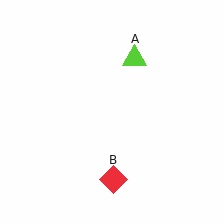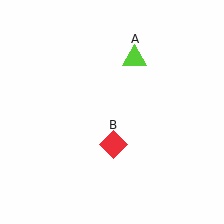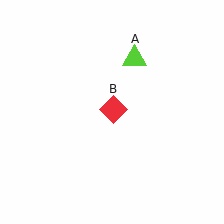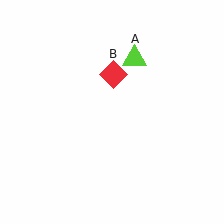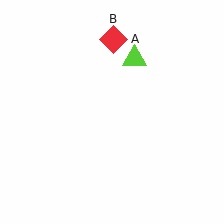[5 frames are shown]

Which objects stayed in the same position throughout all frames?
Lime triangle (object A) remained stationary.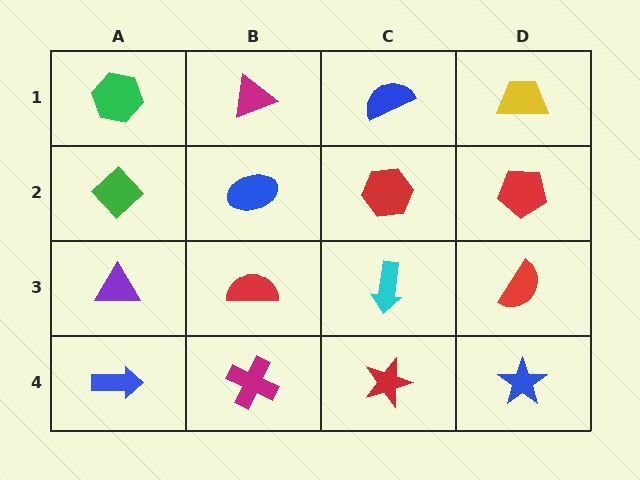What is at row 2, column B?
A blue ellipse.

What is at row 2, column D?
A red pentagon.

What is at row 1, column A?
A green hexagon.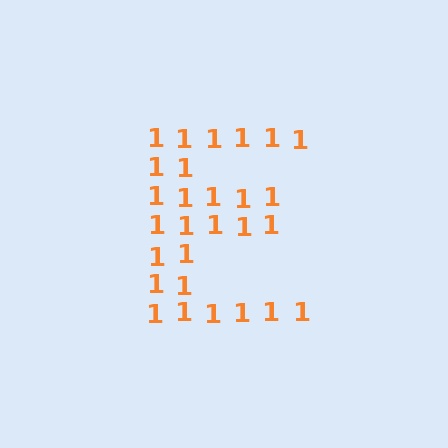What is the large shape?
The large shape is the letter E.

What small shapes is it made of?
It is made of small digit 1's.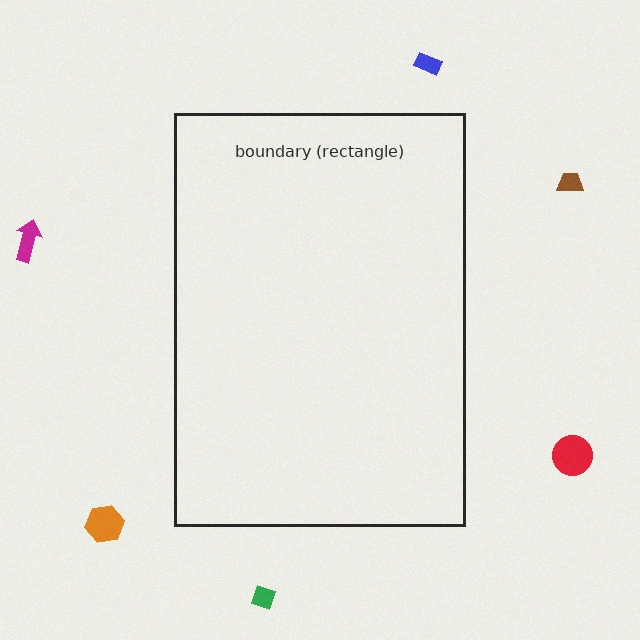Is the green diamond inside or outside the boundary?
Outside.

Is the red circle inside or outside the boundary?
Outside.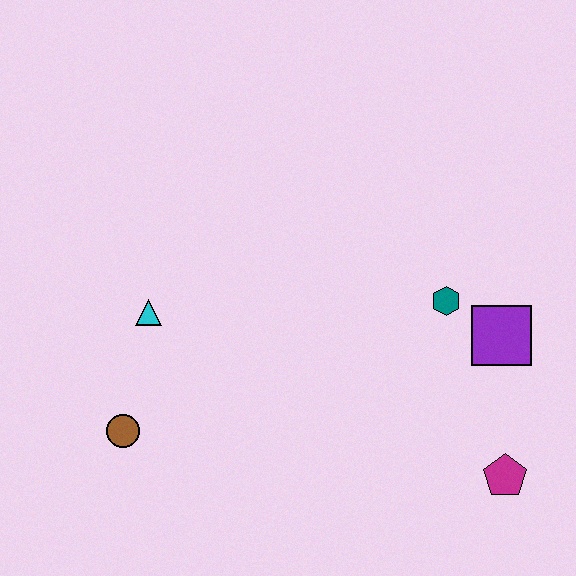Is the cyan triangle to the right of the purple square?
No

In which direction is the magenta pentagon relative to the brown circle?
The magenta pentagon is to the right of the brown circle.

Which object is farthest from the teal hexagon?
The brown circle is farthest from the teal hexagon.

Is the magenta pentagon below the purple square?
Yes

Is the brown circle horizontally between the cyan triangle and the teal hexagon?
No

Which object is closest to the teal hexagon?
The purple square is closest to the teal hexagon.